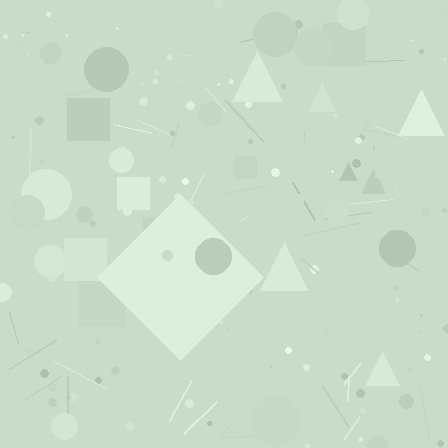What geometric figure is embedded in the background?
A diamond is embedded in the background.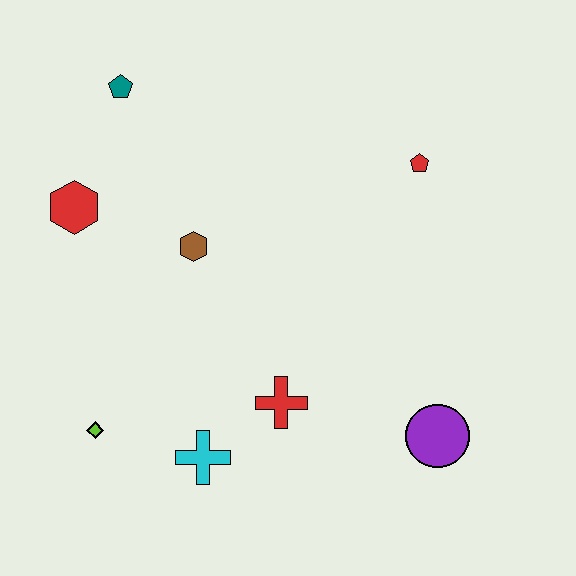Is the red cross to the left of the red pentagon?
Yes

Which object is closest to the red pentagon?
The brown hexagon is closest to the red pentagon.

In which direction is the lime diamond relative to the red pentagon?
The lime diamond is to the left of the red pentagon.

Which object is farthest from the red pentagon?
The lime diamond is farthest from the red pentagon.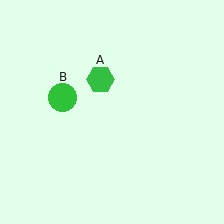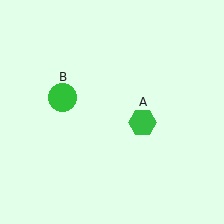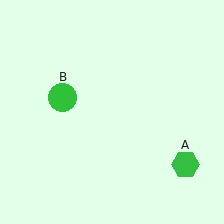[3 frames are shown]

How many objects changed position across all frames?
1 object changed position: green hexagon (object A).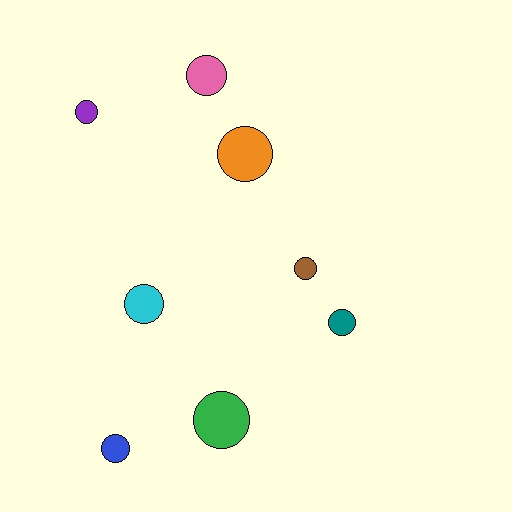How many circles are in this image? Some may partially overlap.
There are 8 circles.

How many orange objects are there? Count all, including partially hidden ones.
There is 1 orange object.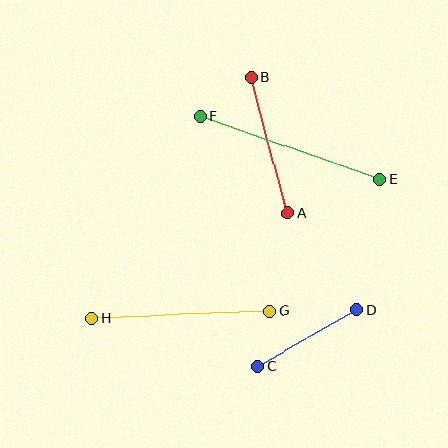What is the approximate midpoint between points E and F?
The midpoint is at approximately (290, 148) pixels.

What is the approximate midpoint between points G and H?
The midpoint is at approximately (180, 315) pixels.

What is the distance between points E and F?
The distance is approximately 190 pixels.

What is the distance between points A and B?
The distance is approximately 141 pixels.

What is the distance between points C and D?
The distance is approximately 113 pixels.